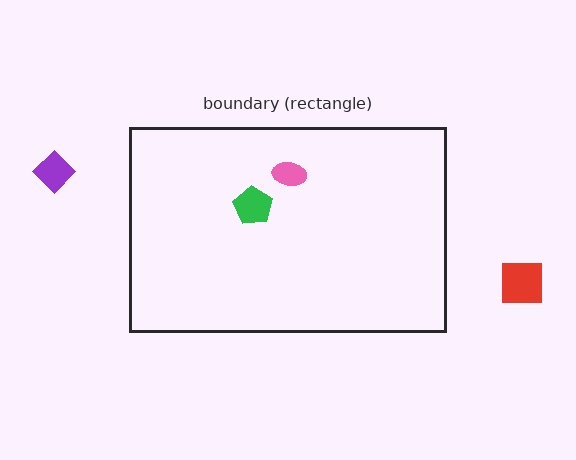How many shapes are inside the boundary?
2 inside, 2 outside.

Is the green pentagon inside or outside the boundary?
Inside.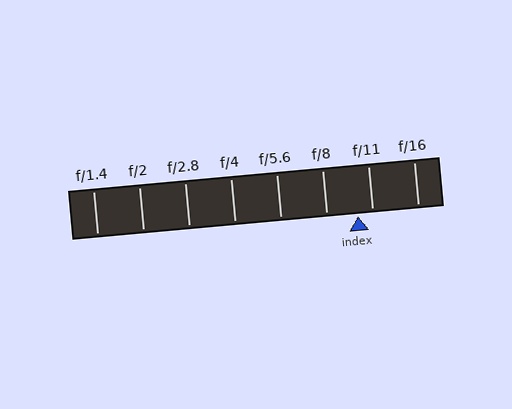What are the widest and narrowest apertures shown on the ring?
The widest aperture shown is f/1.4 and the narrowest is f/16.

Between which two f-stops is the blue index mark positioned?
The index mark is between f/8 and f/11.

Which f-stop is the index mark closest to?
The index mark is closest to f/11.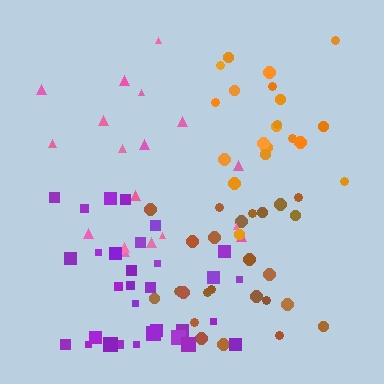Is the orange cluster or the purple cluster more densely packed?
Purple.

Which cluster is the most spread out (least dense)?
Pink.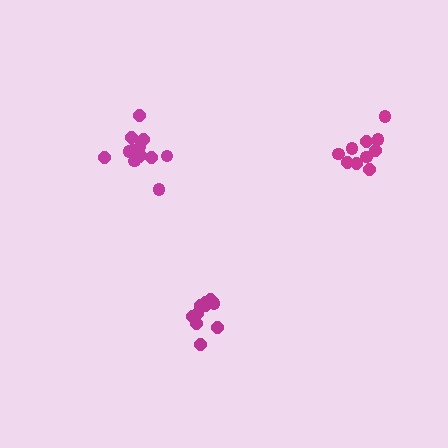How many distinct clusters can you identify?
There are 3 distinct clusters.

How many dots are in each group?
Group 1: 10 dots, Group 2: 10 dots, Group 3: 13 dots (33 total).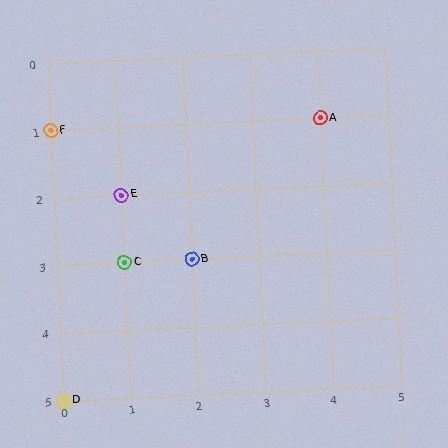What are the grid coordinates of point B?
Point B is at grid coordinates (2, 3).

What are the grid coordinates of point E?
Point E is at grid coordinates (1, 2).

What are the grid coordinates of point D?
Point D is at grid coordinates (0, 5).